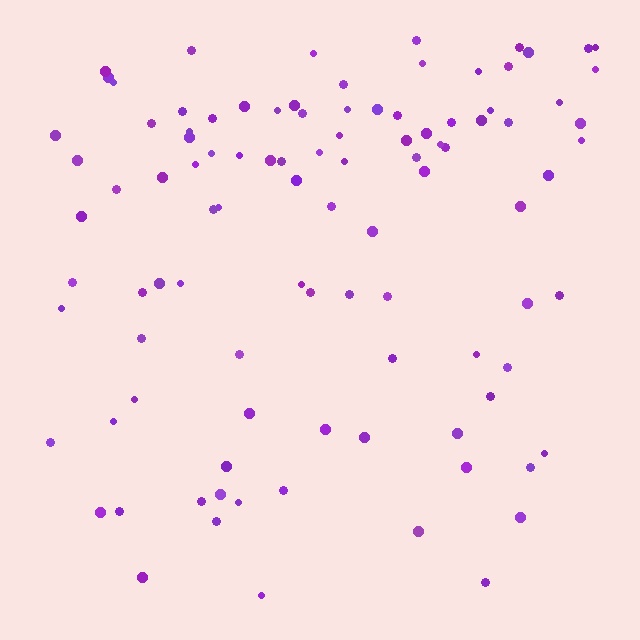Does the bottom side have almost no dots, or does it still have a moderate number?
Still a moderate number, just noticeably fewer than the top.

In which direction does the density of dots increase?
From bottom to top, with the top side densest.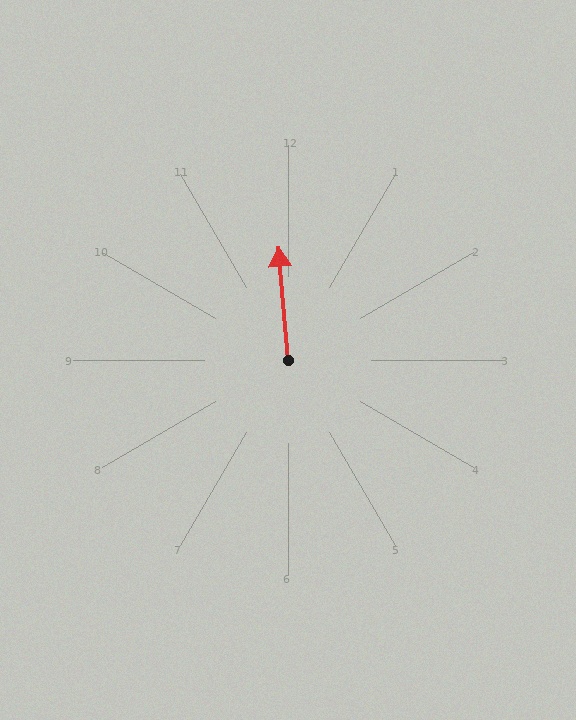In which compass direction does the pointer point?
North.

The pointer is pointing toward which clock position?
Roughly 12 o'clock.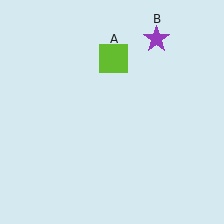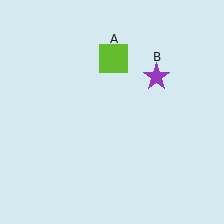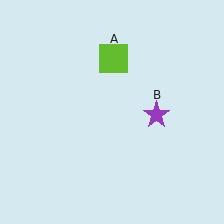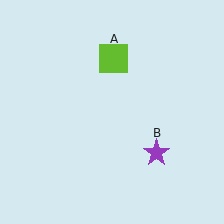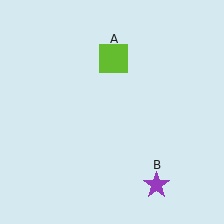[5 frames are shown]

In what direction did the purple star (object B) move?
The purple star (object B) moved down.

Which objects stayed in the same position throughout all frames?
Lime square (object A) remained stationary.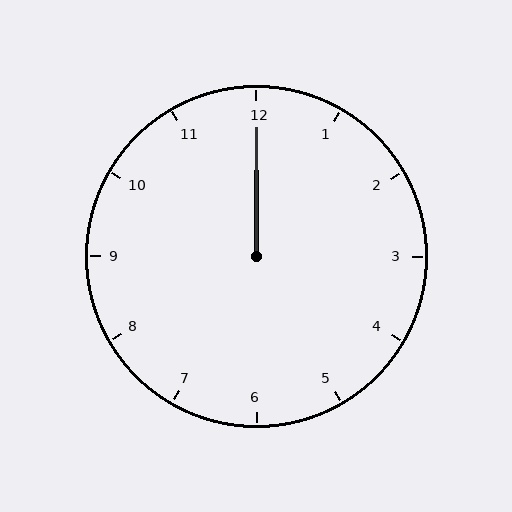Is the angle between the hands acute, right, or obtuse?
It is acute.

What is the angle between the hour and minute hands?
Approximately 0 degrees.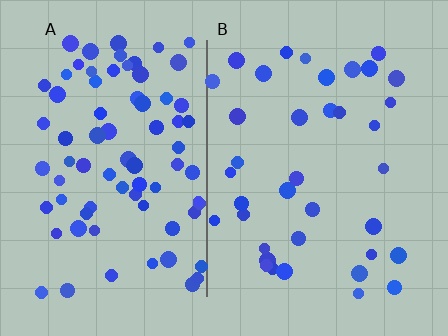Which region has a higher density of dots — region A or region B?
A (the left).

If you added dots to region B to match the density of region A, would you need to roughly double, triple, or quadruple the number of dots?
Approximately double.